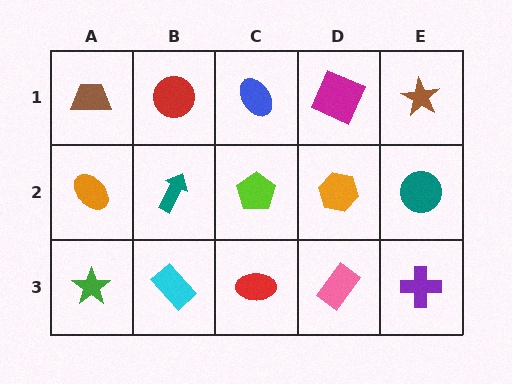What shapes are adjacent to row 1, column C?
A lime pentagon (row 2, column C), a red circle (row 1, column B), a magenta square (row 1, column D).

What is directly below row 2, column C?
A red ellipse.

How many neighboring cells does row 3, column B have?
3.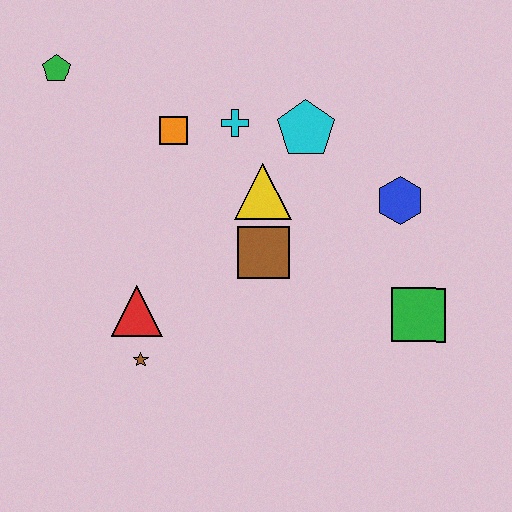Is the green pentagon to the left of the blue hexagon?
Yes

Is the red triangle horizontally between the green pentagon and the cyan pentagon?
Yes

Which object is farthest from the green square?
The green pentagon is farthest from the green square.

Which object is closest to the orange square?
The cyan cross is closest to the orange square.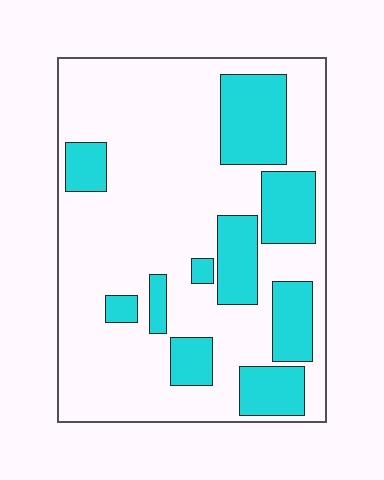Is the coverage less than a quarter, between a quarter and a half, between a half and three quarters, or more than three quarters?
Between a quarter and a half.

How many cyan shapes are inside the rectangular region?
10.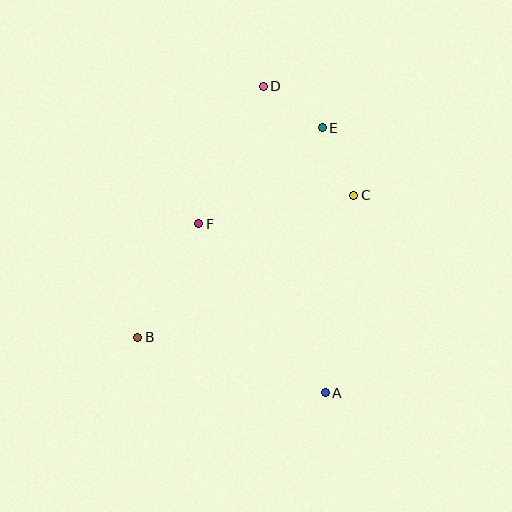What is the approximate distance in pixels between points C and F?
The distance between C and F is approximately 157 pixels.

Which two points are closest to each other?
Points D and E are closest to each other.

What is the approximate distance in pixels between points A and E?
The distance between A and E is approximately 265 pixels.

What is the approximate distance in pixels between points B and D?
The distance between B and D is approximately 281 pixels.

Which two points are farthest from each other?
Points A and D are farthest from each other.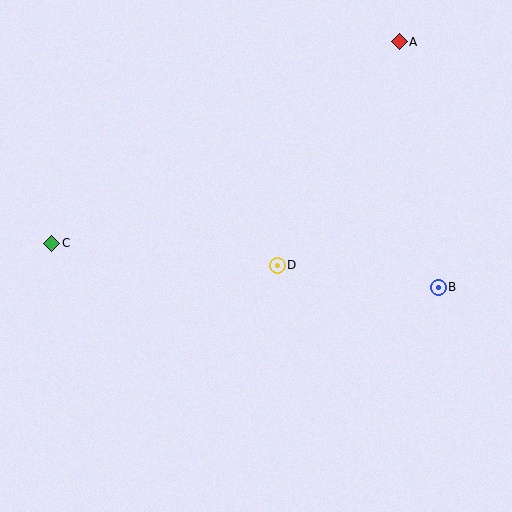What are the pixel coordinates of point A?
Point A is at (399, 42).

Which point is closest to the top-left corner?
Point C is closest to the top-left corner.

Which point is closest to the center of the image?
Point D at (277, 265) is closest to the center.